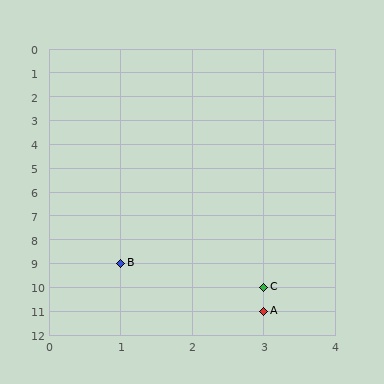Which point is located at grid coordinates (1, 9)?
Point B is at (1, 9).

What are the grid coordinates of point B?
Point B is at grid coordinates (1, 9).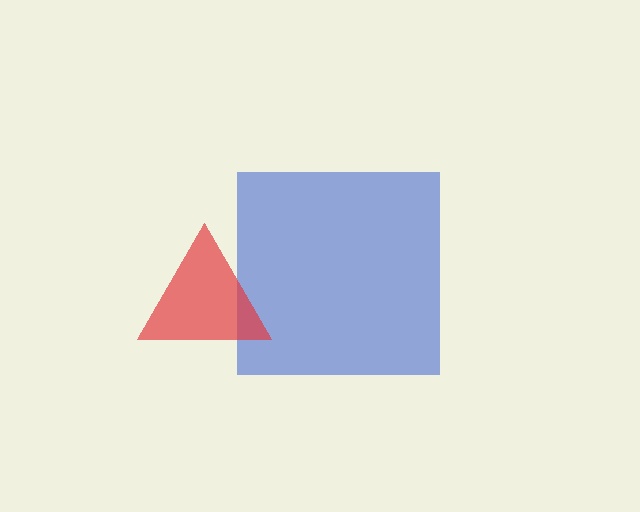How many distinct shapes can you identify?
There are 2 distinct shapes: a blue square, a red triangle.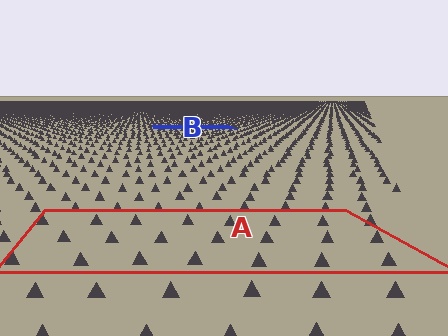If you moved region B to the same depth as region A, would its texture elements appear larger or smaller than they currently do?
They would appear larger. At a closer depth, the same texture elements are projected at a bigger on-screen size.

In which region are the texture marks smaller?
The texture marks are smaller in region B, because it is farther away.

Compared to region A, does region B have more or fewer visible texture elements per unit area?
Region B has more texture elements per unit area — they are packed more densely because it is farther away.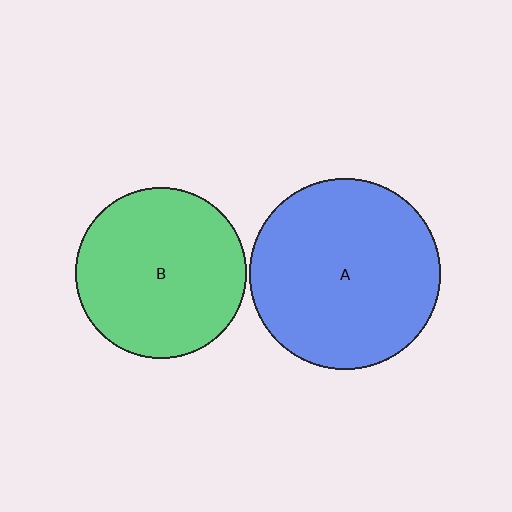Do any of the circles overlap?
No, none of the circles overlap.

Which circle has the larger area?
Circle A (blue).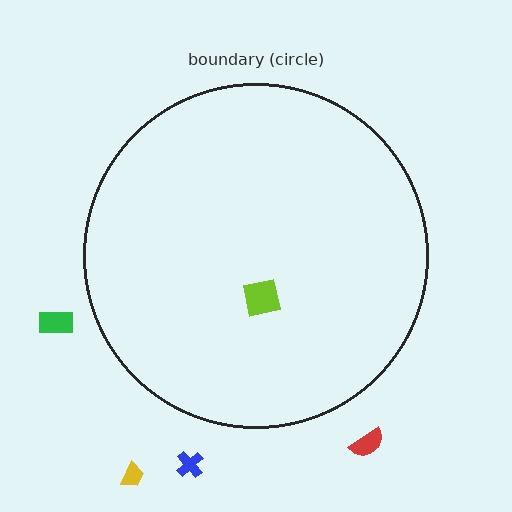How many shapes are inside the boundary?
1 inside, 4 outside.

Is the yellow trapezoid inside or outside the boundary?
Outside.